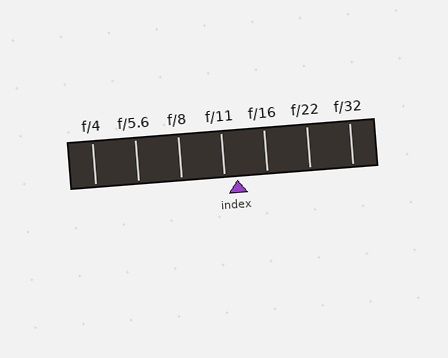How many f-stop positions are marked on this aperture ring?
There are 7 f-stop positions marked.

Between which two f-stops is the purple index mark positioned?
The index mark is between f/11 and f/16.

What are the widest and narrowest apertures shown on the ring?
The widest aperture shown is f/4 and the narrowest is f/32.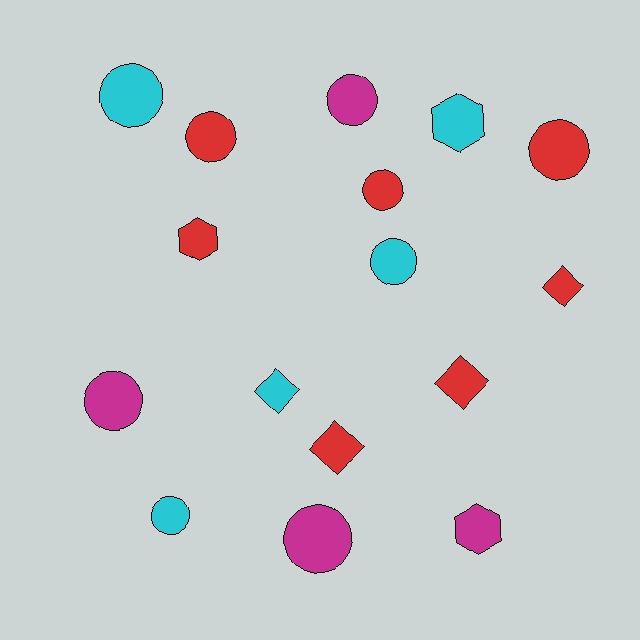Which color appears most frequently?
Red, with 7 objects.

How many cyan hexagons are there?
There is 1 cyan hexagon.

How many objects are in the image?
There are 16 objects.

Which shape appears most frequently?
Circle, with 9 objects.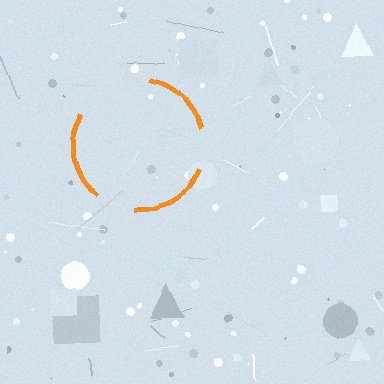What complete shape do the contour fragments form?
The contour fragments form a circle.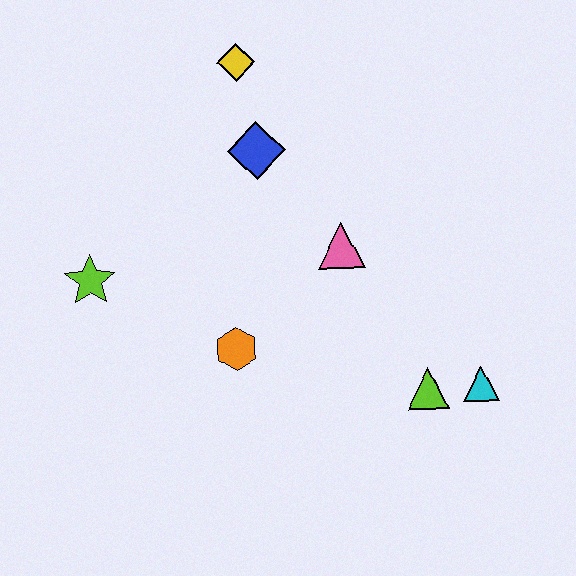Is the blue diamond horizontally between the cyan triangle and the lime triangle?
No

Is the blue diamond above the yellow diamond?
No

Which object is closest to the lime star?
The orange hexagon is closest to the lime star.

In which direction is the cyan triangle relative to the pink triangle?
The cyan triangle is below the pink triangle.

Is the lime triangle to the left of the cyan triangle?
Yes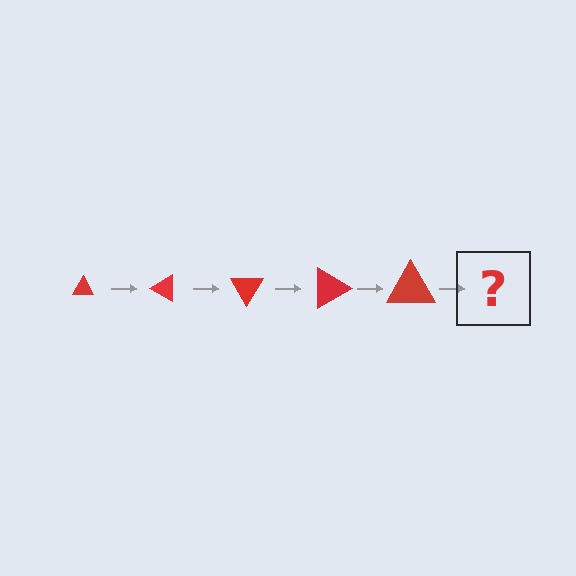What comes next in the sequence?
The next element should be a triangle, larger than the previous one and rotated 150 degrees from the start.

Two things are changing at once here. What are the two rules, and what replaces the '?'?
The two rules are that the triangle grows larger each step and it rotates 30 degrees each step. The '?' should be a triangle, larger than the previous one and rotated 150 degrees from the start.